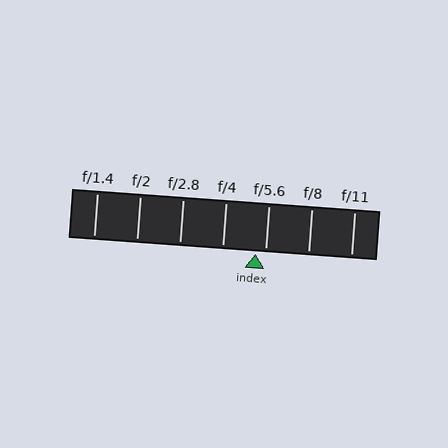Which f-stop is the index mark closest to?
The index mark is closest to f/5.6.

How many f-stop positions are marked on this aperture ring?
There are 7 f-stop positions marked.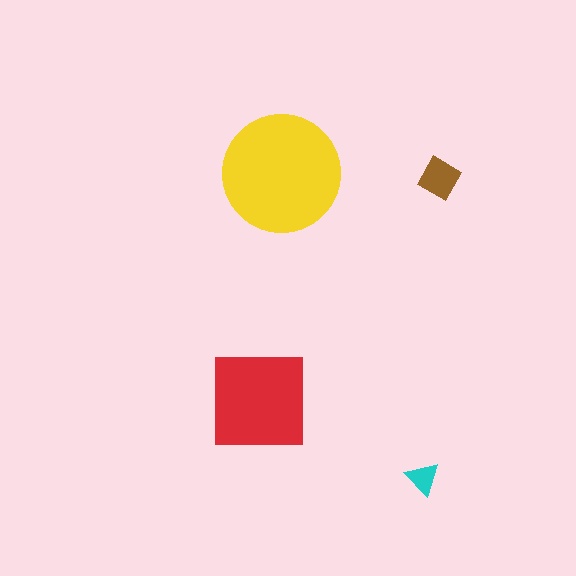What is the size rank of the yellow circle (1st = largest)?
1st.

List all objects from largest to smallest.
The yellow circle, the red square, the brown diamond, the cyan triangle.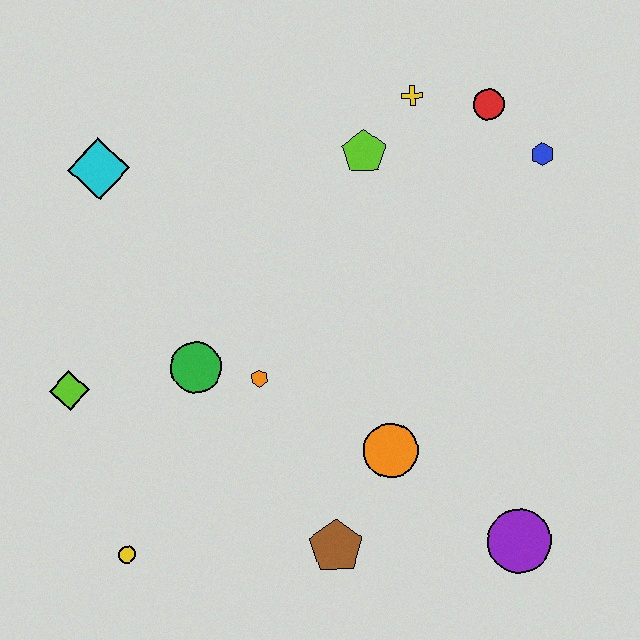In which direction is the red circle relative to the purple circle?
The red circle is above the purple circle.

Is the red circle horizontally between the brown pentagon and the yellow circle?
No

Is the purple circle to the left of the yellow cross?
No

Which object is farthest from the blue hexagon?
The yellow circle is farthest from the blue hexagon.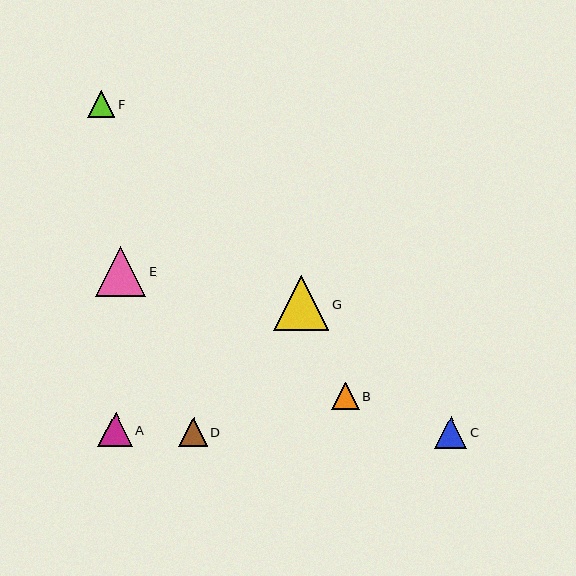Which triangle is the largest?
Triangle G is the largest with a size of approximately 55 pixels.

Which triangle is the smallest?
Triangle F is the smallest with a size of approximately 27 pixels.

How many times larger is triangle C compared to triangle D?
Triangle C is approximately 1.1 times the size of triangle D.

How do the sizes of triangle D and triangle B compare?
Triangle D and triangle B are approximately the same size.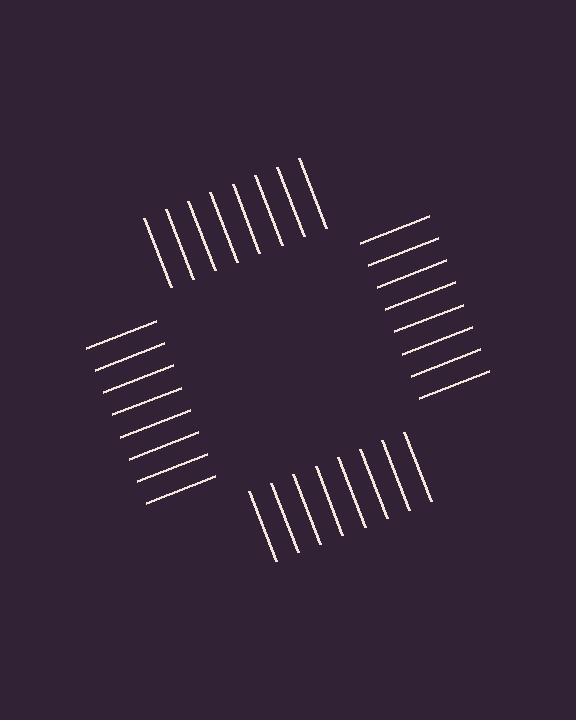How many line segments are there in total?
32 — 8 along each of the 4 edges.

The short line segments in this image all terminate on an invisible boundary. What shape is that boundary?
An illusory square — the line segments terminate on its edges but no continuous stroke is drawn.